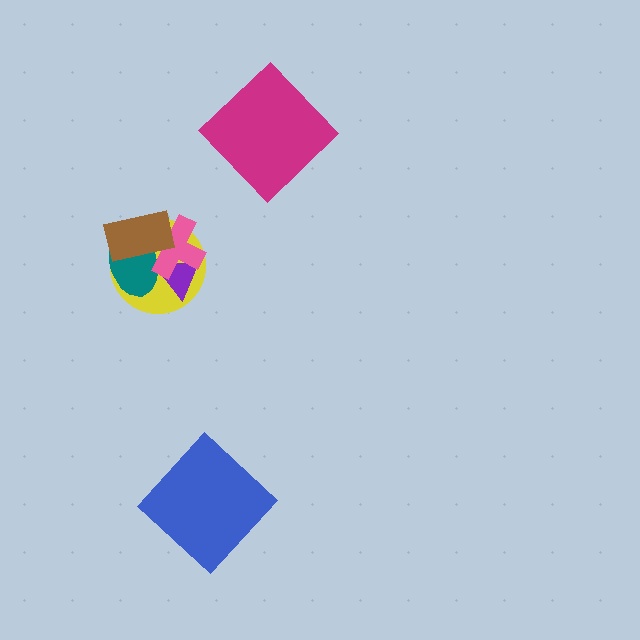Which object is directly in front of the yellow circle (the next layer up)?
The teal ellipse is directly in front of the yellow circle.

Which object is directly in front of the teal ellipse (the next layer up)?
The purple triangle is directly in front of the teal ellipse.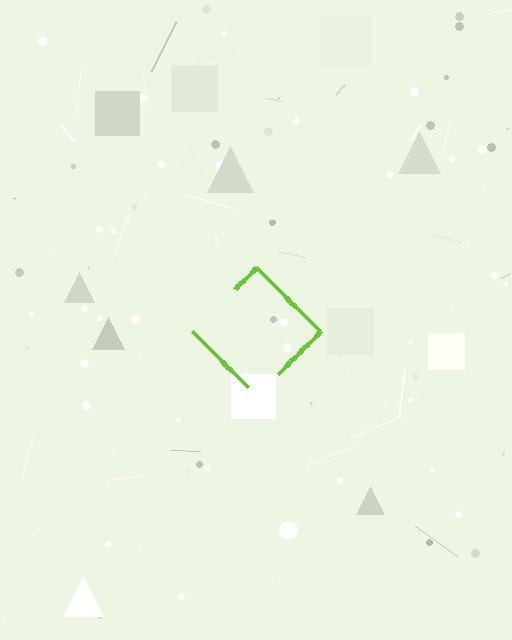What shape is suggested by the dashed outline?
The dashed outline suggests a diamond.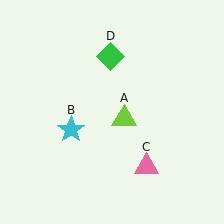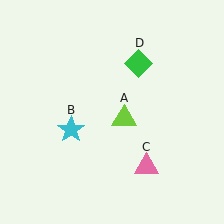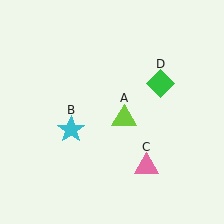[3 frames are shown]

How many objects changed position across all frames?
1 object changed position: green diamond (object D).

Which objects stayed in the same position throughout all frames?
Lime triangle (object A) and cyan star (object B) and pink triangle (object C) remained stationary.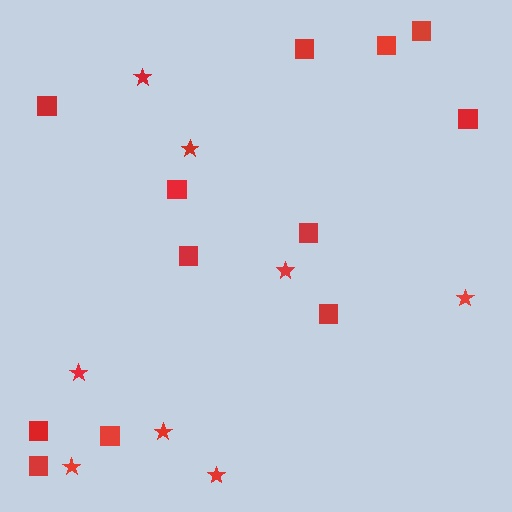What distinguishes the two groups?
There are 2 groups: one group of stars (8) and one group of squares (12).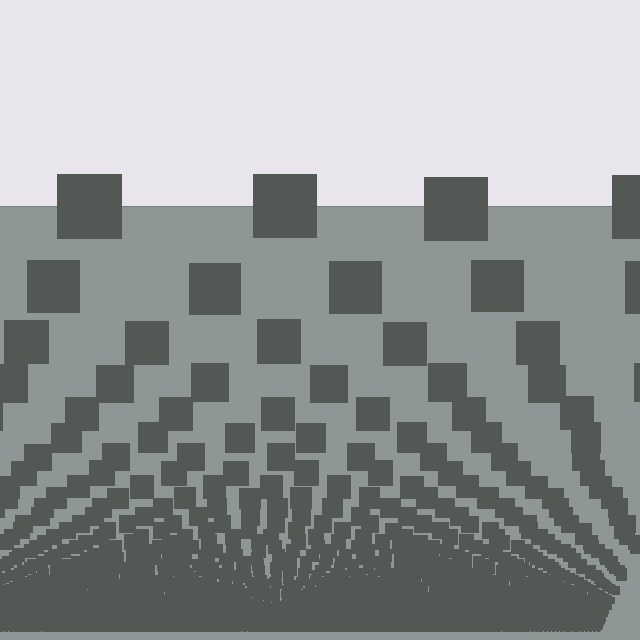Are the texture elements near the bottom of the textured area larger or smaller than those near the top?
Smaller. The gradient is inverted — elements near the bottom are smaller and denser.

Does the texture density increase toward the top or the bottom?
Density increases toward the bottom.